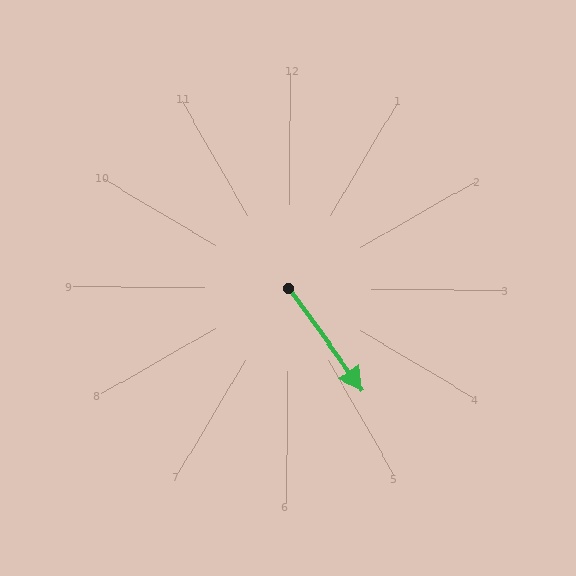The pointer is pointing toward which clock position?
Roughly 5 o'clock.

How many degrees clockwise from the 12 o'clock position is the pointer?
Approximately 144 degrees.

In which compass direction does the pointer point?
Southeast.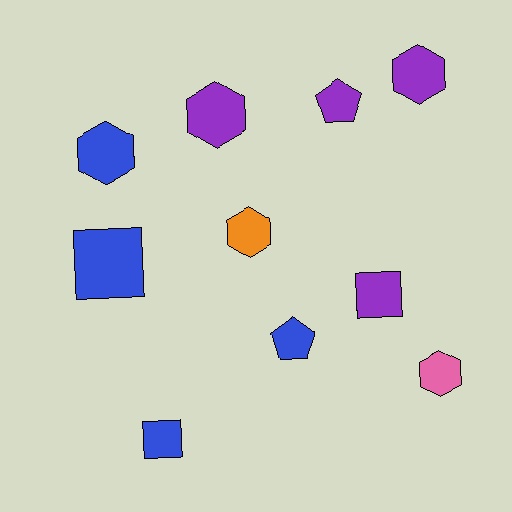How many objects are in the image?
There are 10 objects.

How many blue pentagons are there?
There is 1 blue pentagon.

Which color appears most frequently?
Purple, with 4 objects.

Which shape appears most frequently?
Hexagon, with 5 objects.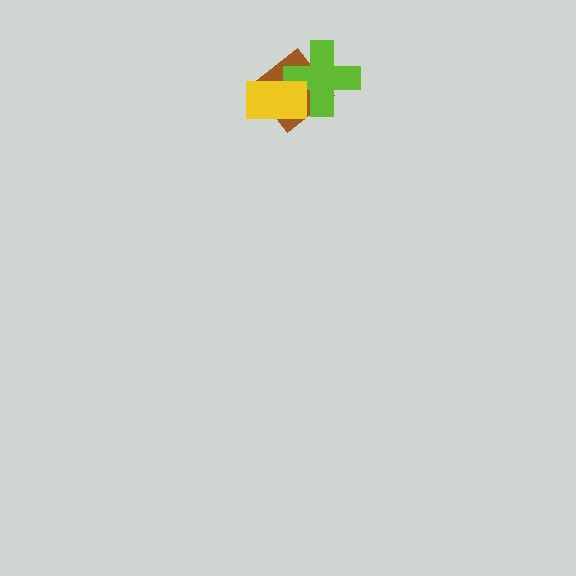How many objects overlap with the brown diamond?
2 objects overlap with the brown diamond.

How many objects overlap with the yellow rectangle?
2 objects overlap with the yellow rectangle.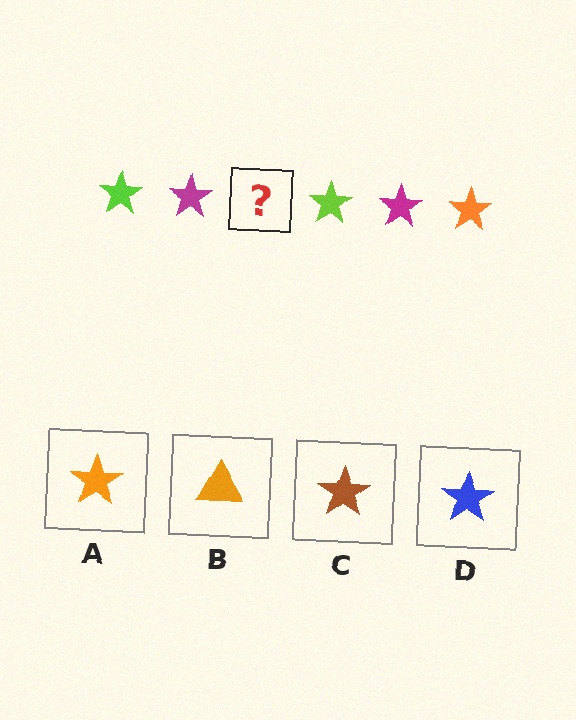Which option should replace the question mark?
Option A.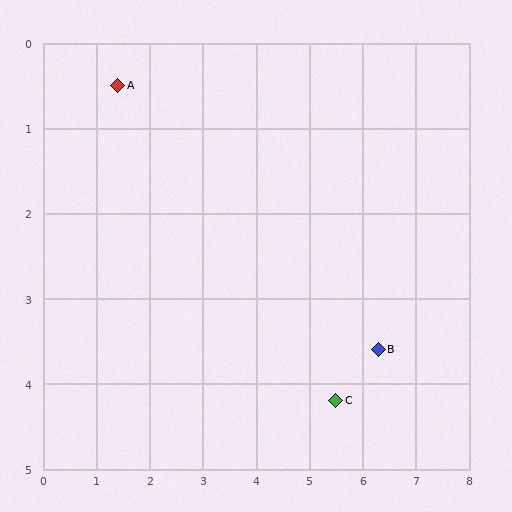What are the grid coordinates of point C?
Point C is at approximately (5.5, 4.2).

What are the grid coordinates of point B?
Point B is at approximately (6.3, 3.6).